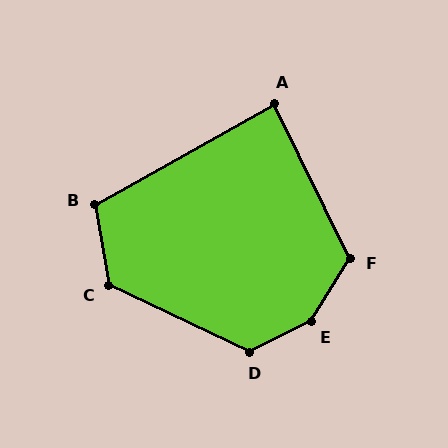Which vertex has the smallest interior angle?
A, at approximately 87 degrees.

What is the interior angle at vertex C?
Approximately 125 degrees (obtuse).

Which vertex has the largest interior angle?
E, at approximately 148 degrees.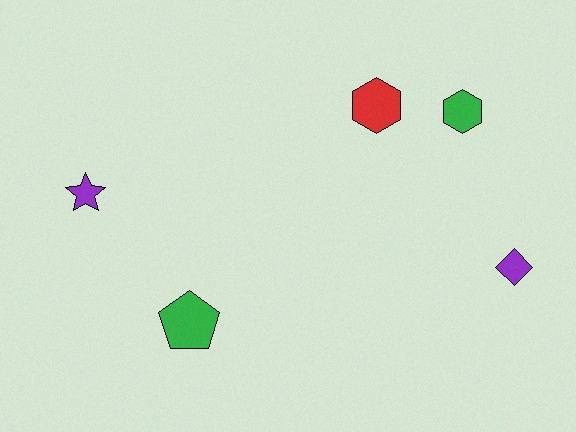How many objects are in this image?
There are 5 objects.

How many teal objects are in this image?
There are no teal objects.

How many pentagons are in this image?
There is 1 pentagon.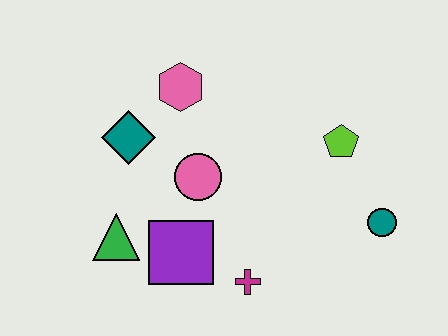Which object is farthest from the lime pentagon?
The green triangle is farthest from the lime pentagon.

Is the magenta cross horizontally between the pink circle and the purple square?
No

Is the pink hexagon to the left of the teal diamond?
No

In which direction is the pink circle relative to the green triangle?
The pink circle is to the right of the green triangle.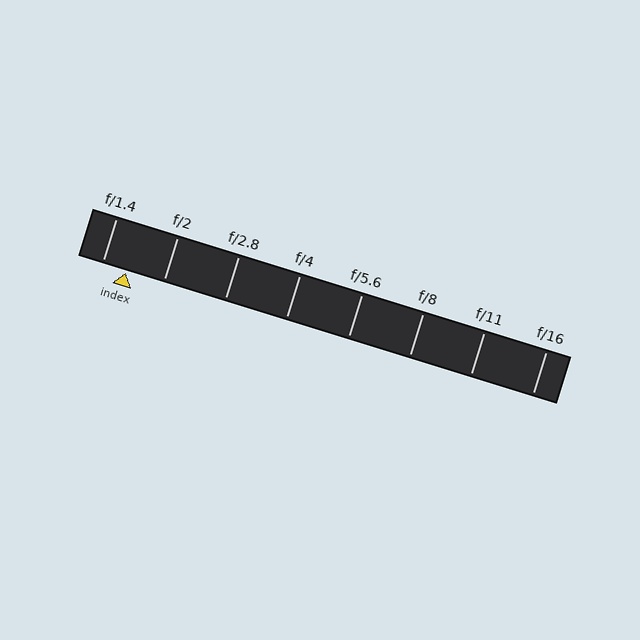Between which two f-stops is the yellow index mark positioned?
The index mark is between f/1.4 and f/2.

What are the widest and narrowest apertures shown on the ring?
The widest aperture shown is f/1.4 and the narrowest is f/16.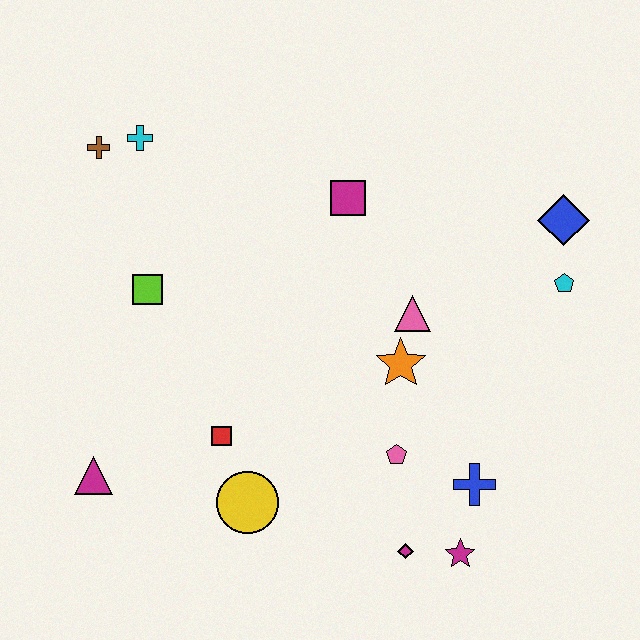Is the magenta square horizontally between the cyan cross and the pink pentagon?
Yes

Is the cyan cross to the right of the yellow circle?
No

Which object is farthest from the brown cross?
The magenta star is farthest from the brown cross.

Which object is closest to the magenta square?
The pink triangle is closest to the magenta square.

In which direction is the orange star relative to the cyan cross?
The orange star is to the right of the cyan cross.